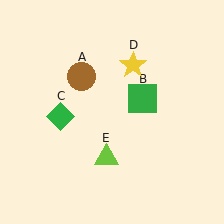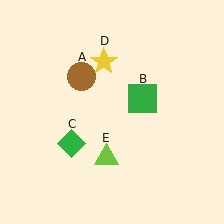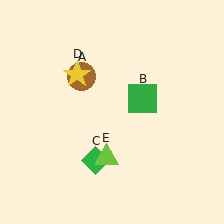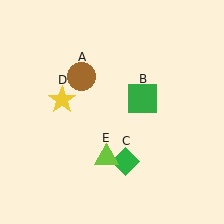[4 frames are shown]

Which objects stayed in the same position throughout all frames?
Brown circle (object A) and green square (object B) and lime triangle (object E) remained stationary.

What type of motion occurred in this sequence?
The green diamond (object C), yellow star (object D) rotated counterclockwise around the center of the scene.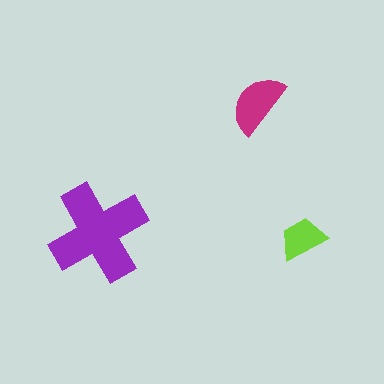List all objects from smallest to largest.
The lime trapezoid, the magenta semicircle, the purple cross.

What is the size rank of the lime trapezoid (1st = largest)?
3rd.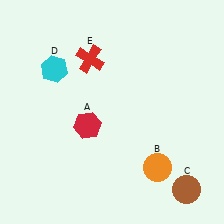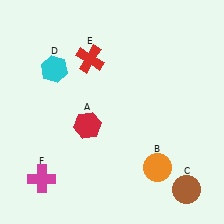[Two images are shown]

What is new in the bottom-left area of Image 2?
A magenta cross (F) was added in the bottom-left area of Image 2.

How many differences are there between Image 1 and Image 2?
There is 1 difference between the two images.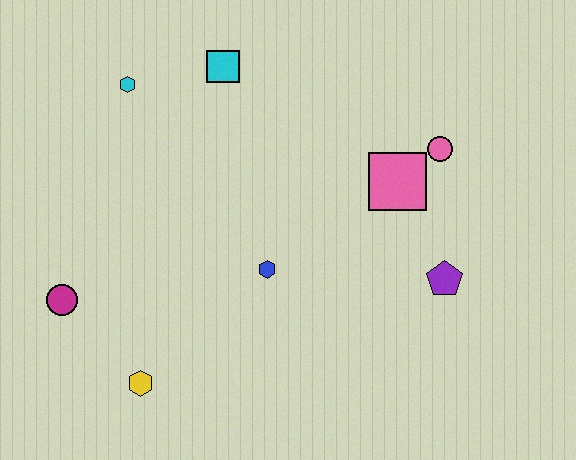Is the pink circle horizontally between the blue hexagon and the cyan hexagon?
No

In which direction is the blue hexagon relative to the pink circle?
The blue hexagon is to the left of the pink circle.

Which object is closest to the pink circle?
The pink square is closest to the pink circle.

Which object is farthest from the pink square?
The magenta circle is farthest from the pink square.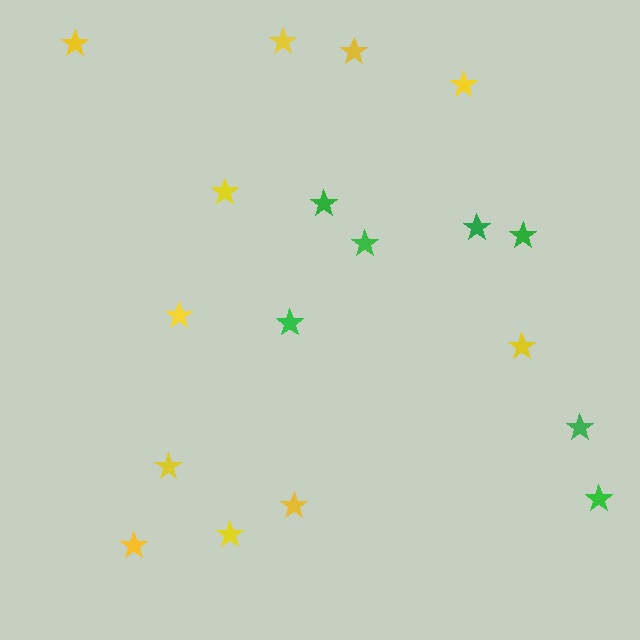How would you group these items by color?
There are 2 groups: one group of yellow stars (11) and one group of green stars (7).